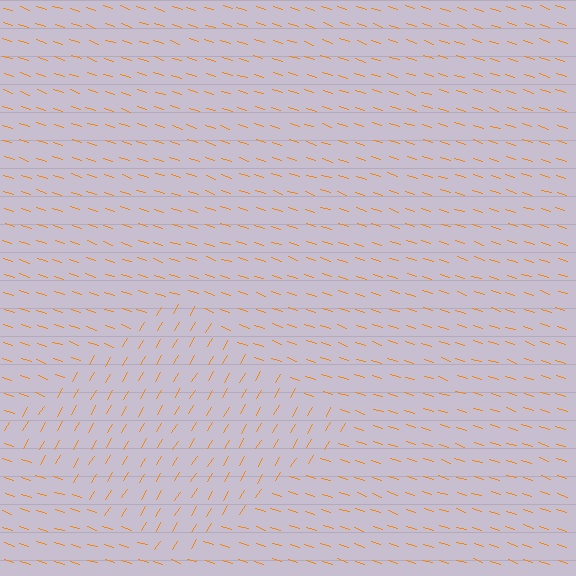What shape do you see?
I see a diamond.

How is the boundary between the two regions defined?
The boundary is defined purely by a change in line orientation (approximately 77 degrees difference). All lines are the same color and thickness.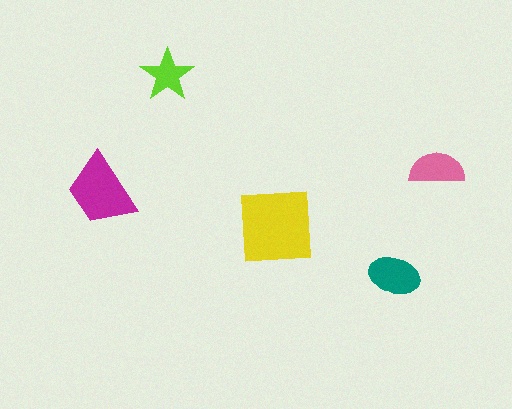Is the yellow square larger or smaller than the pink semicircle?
Larger.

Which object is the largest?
The yellow square.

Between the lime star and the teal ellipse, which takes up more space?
The teal ellipse.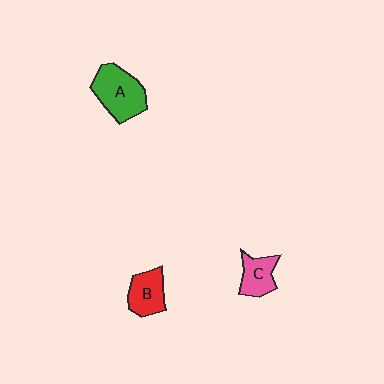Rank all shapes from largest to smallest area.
From largest to smallest: A (green), B (red), C (pink).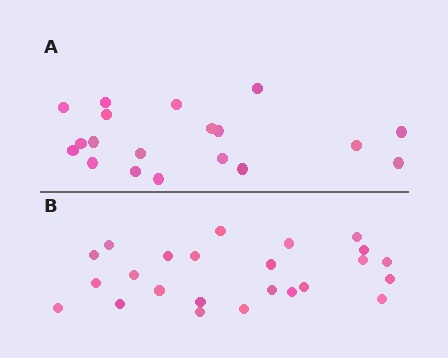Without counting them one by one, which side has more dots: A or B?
Region B (the bottom region) has more dots.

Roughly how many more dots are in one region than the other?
Region B has about 5 more dots than region A.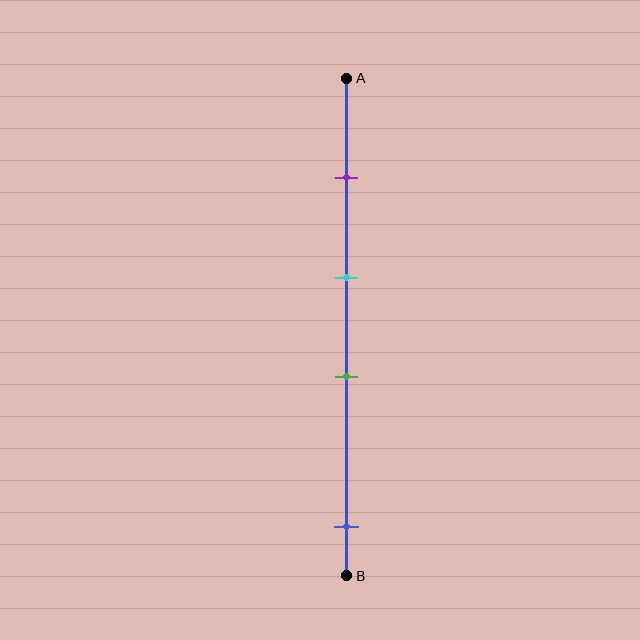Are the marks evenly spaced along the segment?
No, the marks are not evenly spaced.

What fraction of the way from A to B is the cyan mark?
The cyan mark is approximately 40% (0.4) of the way from A to B.